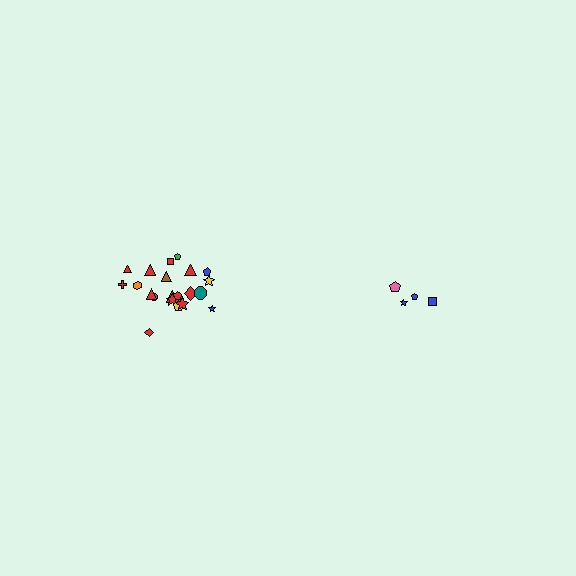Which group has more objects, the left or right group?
The left group.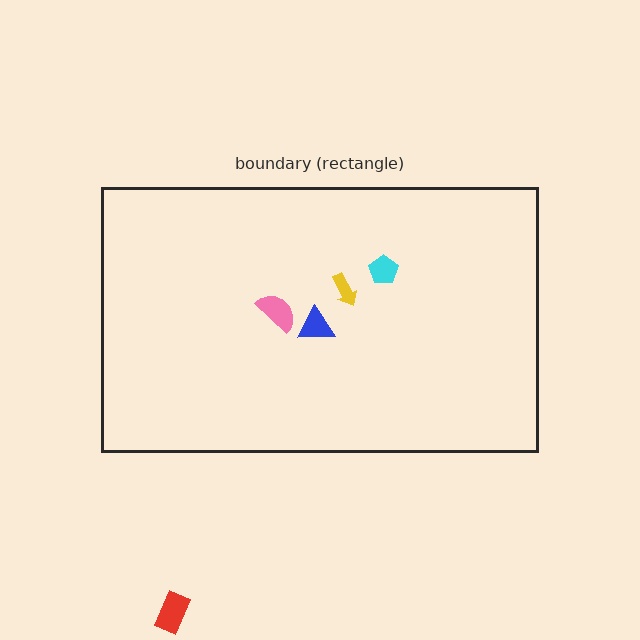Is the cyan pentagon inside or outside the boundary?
Inside.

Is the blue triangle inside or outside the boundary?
Inside.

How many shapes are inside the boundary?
4 inside, 1 outside.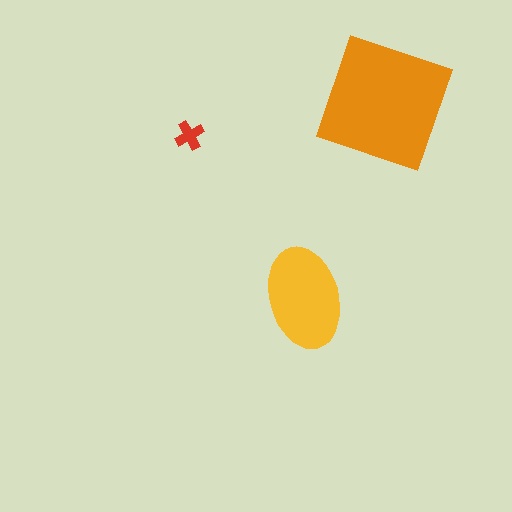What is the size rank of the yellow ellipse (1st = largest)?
2nd.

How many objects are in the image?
There are 3 objects in the image.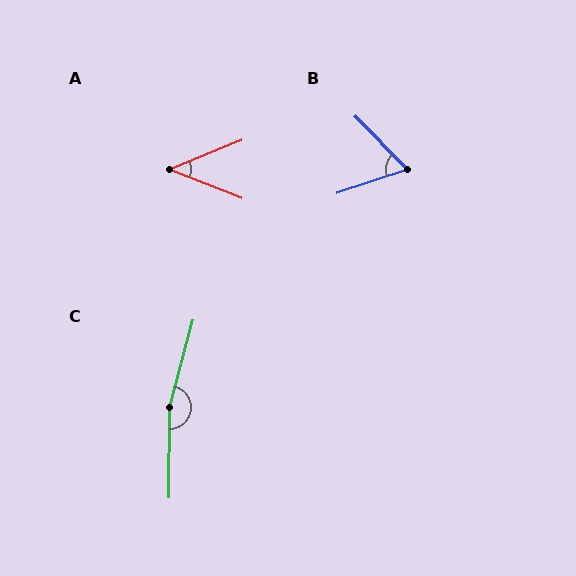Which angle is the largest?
C, at approximately 165 degrees.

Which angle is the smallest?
A, at approximately 44 degrees.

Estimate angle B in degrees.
Approximately 64 degrees.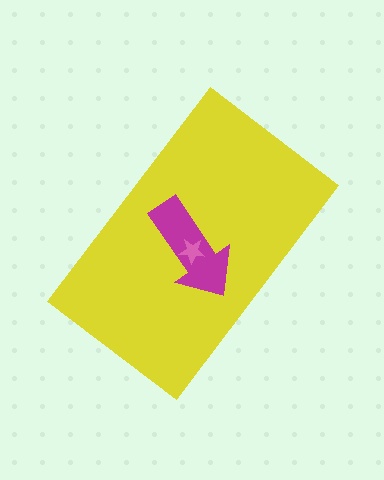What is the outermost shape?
The yellow rectangle.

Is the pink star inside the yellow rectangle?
Yes.